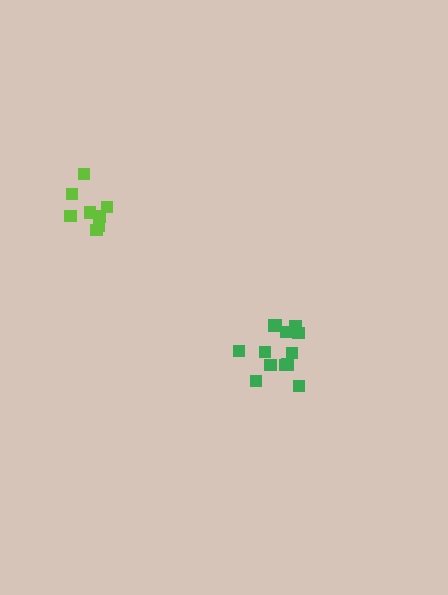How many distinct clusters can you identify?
There are 2 distinct clusters.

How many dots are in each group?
Group 1: 13 dots, Group 2: 8 dots (21 total).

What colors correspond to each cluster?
The clusters are colored: green, lime.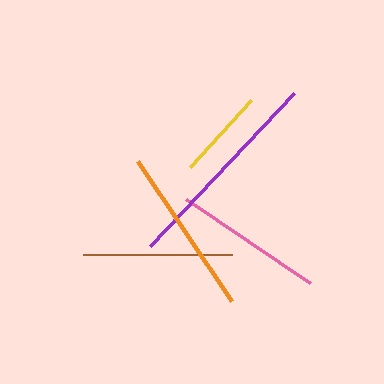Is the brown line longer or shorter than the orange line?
The orange line is longer than the brown line.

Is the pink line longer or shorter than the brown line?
The pink line is longer than the brown line.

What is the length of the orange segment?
The orange segment is approximately 169 pixels long.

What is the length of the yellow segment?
The yellow segment is approximately 91 pixels long.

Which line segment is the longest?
The purple line is the longest at approximately 210 pixels.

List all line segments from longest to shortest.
From longest to shortest: purple, orange, pink, brown, yellow.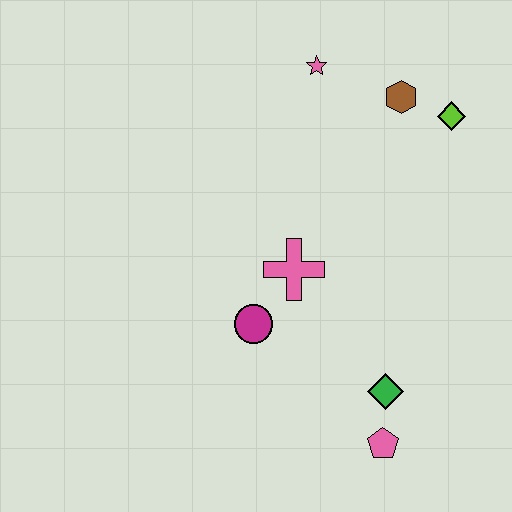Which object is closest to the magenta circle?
The pink cross is closest to the magenta circle.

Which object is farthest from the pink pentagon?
The pink star is farthest from the pink pentagon.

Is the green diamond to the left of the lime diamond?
Yes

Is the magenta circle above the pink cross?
No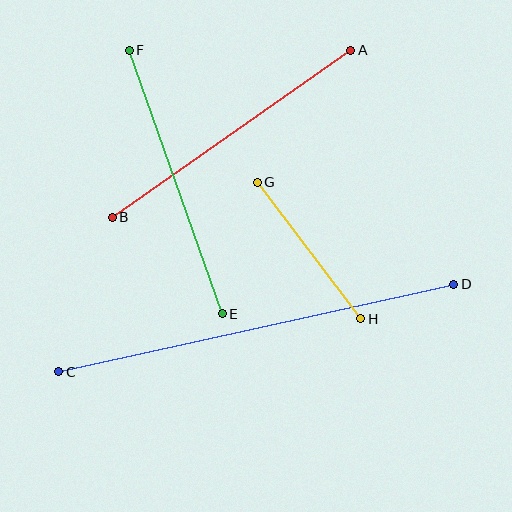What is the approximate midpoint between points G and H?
The midpoint is at approximately (309, 250) pixels.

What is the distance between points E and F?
The distance is approximately 279 pixels.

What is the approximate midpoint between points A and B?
The midpoint is at approximately (231, 134) pixels.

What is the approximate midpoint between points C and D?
The midpoint is at approximately (256, 328) pixels.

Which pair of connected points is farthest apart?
Points C and D are farthest apart.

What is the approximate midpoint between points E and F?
The midpoint is at approximately (176, 182) pixels.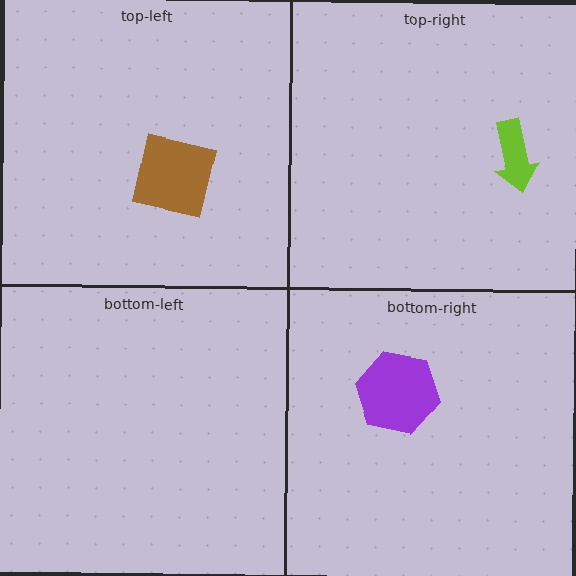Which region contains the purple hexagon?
The bottom-right region.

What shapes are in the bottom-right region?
The purple hexagon.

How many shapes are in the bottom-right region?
1.